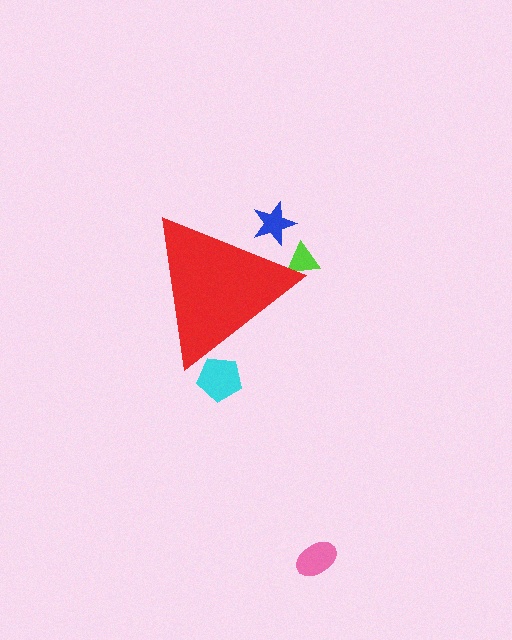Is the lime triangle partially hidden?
Yes, the lime triangle is partially hidden behind the red triangle.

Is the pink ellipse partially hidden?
No, the pink ellipse is fully visible.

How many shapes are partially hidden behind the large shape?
3 shapes are partially hidden.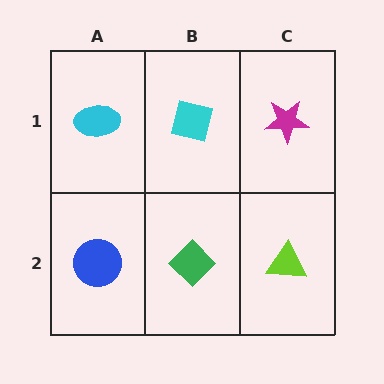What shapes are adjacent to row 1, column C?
A lime triangle (row 2, column C), a cyan square (row 1, column B).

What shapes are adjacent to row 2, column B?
A cyan square (row 1, column B), a blue circle (row 2, column A), a lime triangle (row 2, column C).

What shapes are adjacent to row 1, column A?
A blue circle (row 2, column A), a cyan square (row 1, column B).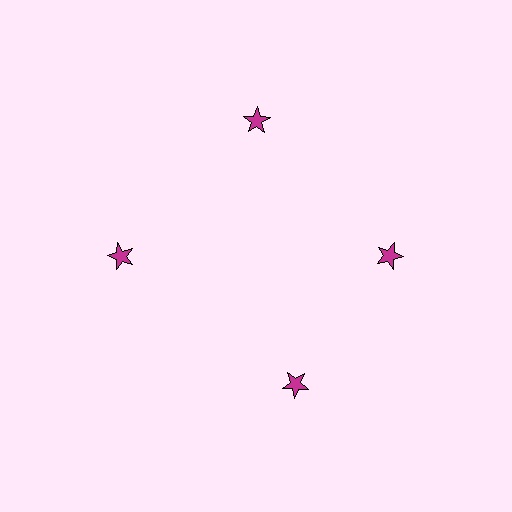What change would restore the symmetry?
The symmetry would be restored by rotating it back into even spacing with its neighbors so that all 4 stars sit at equal angles and equal distance from the center.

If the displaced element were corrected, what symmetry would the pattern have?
It would have 4-fold rotational symmetry — the pattern would map onto itself every 90 degrees.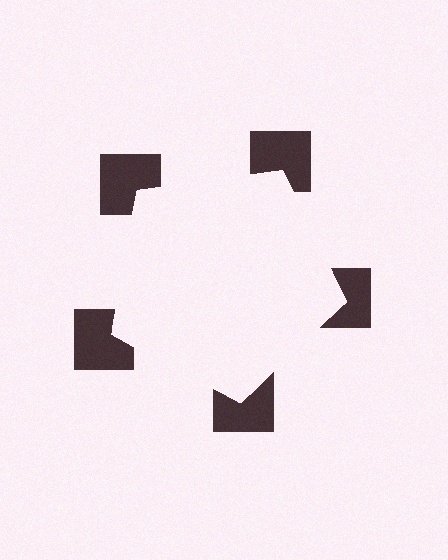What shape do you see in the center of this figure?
An illusory pentagon — its edges are inferred from the aligned wedge cuts in the notched squares, not physically drawn.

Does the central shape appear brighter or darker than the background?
It typically appears slightly brighter than the background, even though no actual brightness change is drawn.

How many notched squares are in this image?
There are 5 — one at each vertex of the illusory pentagon.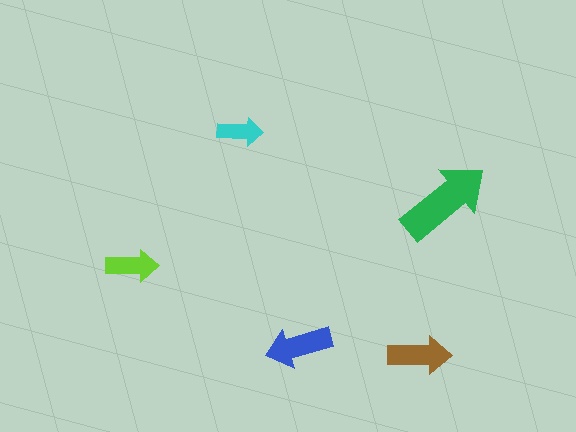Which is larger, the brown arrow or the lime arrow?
The brown one.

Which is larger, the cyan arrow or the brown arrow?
The brown one.